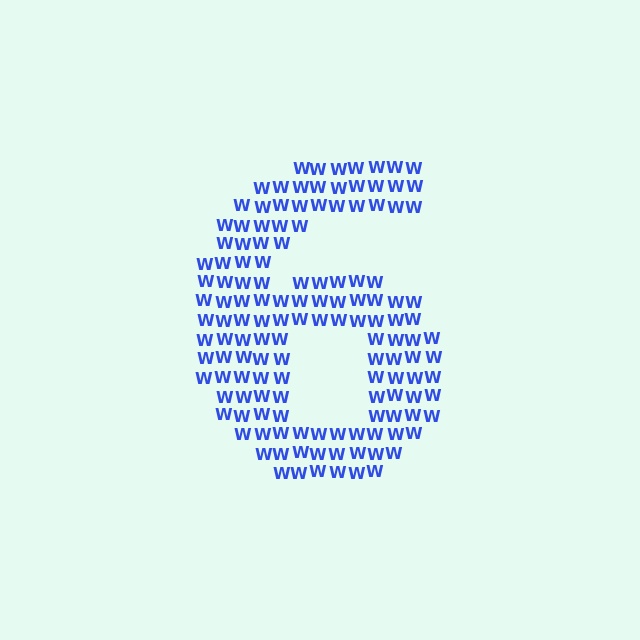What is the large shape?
The large shape is the digit 6.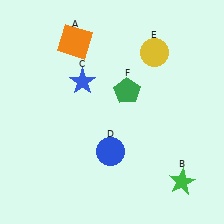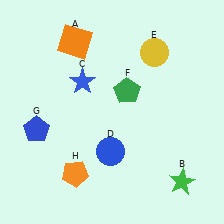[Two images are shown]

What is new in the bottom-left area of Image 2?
An orange pentagon (H) was added in the bottom-left area of Image 2.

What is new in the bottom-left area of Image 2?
A blue pentagon (G) was added in the bottom-left area of Image 2.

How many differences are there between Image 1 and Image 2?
There are 2 differences between the two images.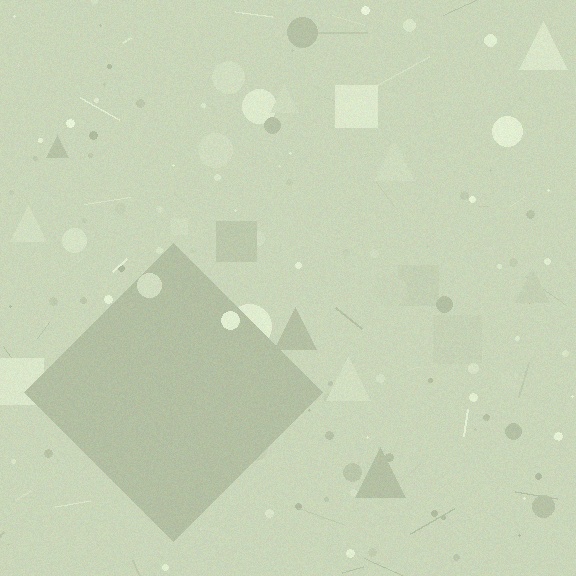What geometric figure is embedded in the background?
A diamond is embedded in the background.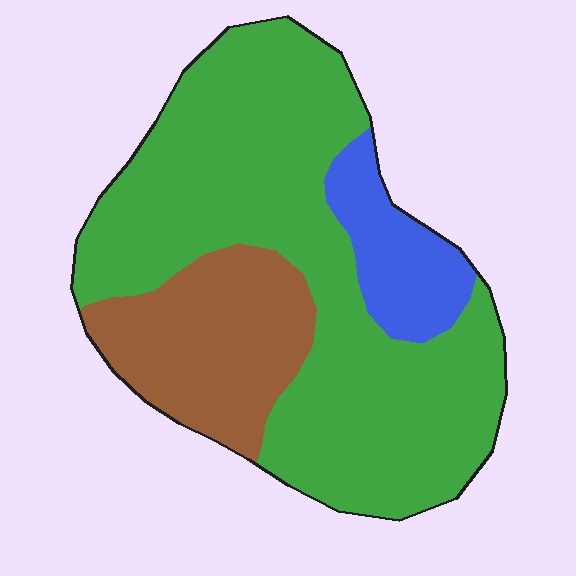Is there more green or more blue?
Green.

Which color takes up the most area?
Green, at roughly 65%.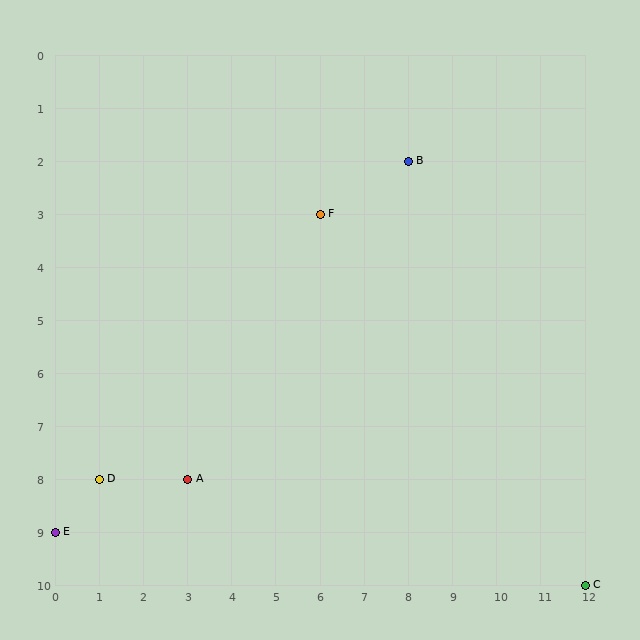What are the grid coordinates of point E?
Point E is at grid coordinates (0, 9).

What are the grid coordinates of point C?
Point C is at grid coordinates (12, 10).